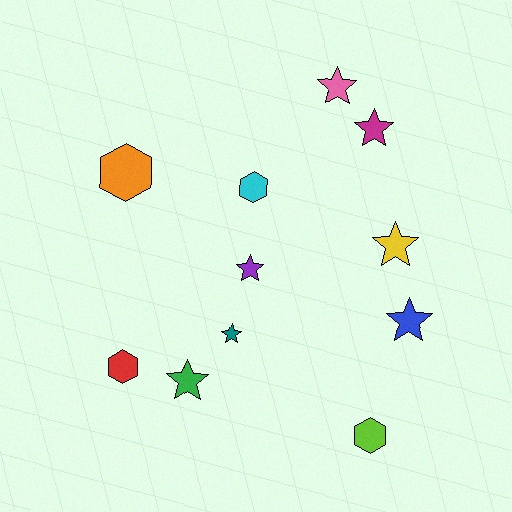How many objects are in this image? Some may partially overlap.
There are 11 objects.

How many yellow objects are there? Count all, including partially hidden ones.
There is 1 yellow object.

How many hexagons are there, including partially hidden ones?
There are 4 hexagons.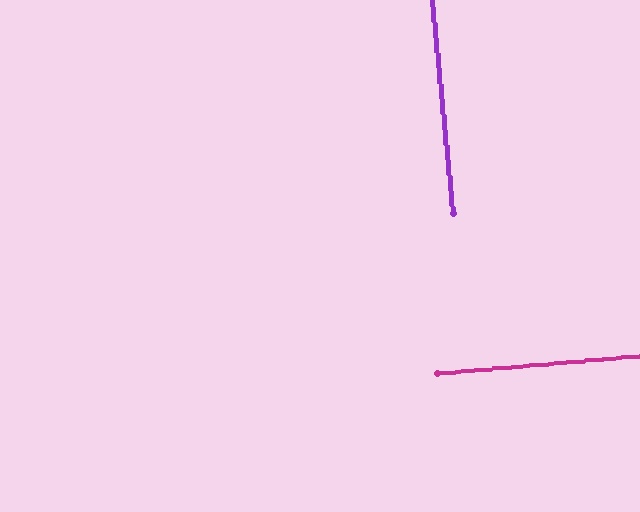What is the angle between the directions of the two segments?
Approximately 89 degrees.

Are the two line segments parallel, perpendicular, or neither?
Perpendicular — they meet at approximately 89°.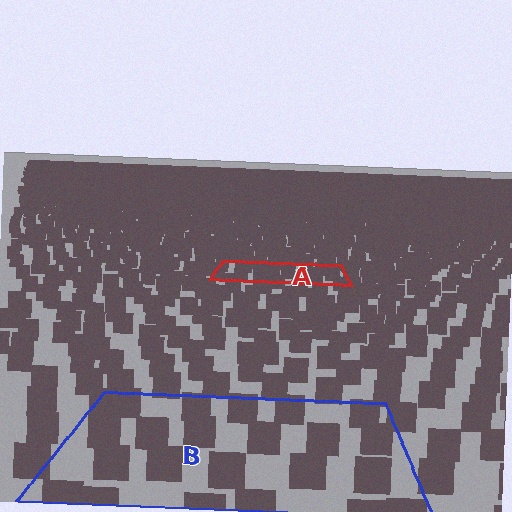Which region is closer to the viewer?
Region B is closer. The texture elements there are larger and more spread out.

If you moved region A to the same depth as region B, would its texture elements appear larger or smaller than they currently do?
They would appear larger. At a closer depth, the same texture elements are projected at a bigger on-screen size.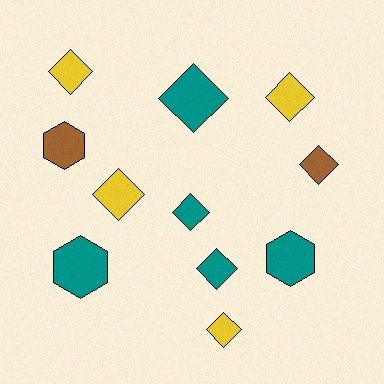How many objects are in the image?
There are 11 objects.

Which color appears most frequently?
Teal, with 5 objects.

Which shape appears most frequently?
Diamond, with 8 objects.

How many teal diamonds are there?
There are 3 teal diamonds.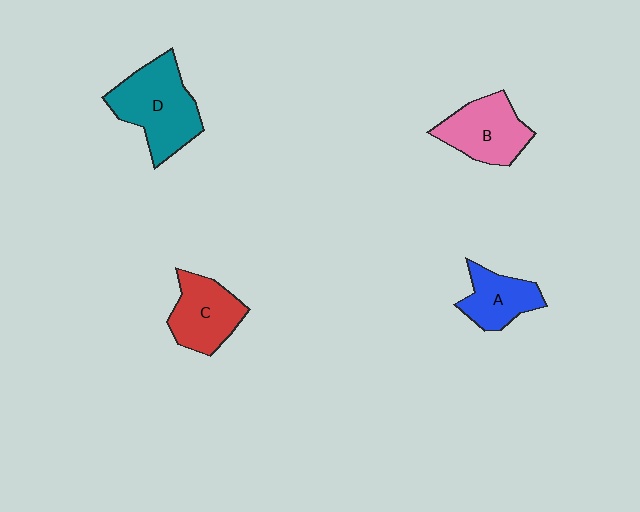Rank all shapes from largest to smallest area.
From largest to smallest: D (teal), B (pink), C (red), A (blue).